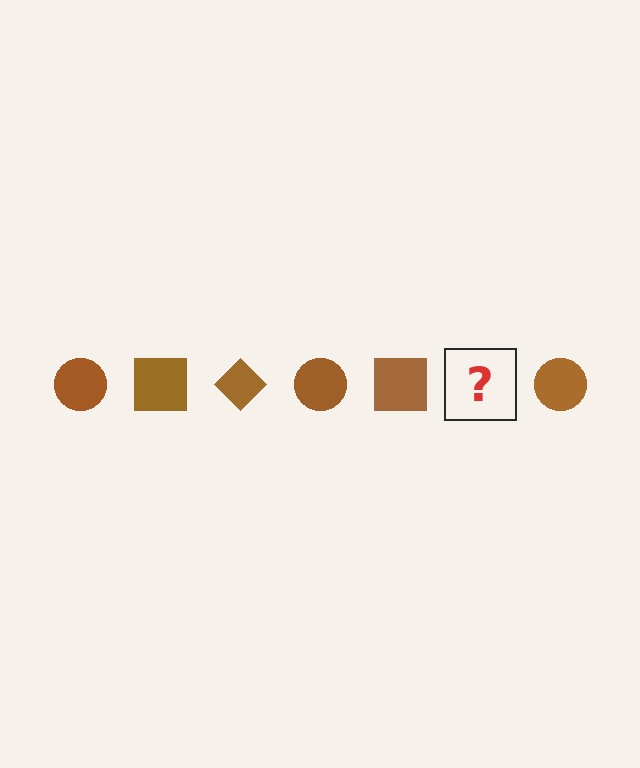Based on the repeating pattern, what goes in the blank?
The blank should be a brown diamond.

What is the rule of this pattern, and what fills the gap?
The rule is that the pattern cycles through circle, square, diamond shapes in brown. The gap should be filled with a brown diamond.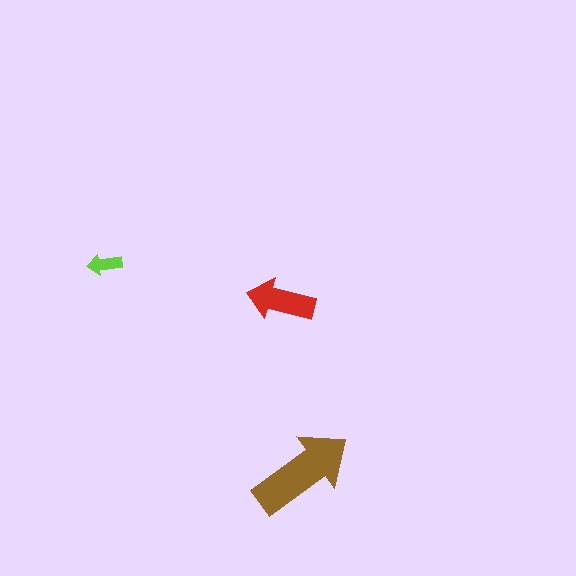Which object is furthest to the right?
The brown arrow is rightmost.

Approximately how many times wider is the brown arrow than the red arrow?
About 1.5 times wider.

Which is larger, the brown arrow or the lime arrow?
The brown one.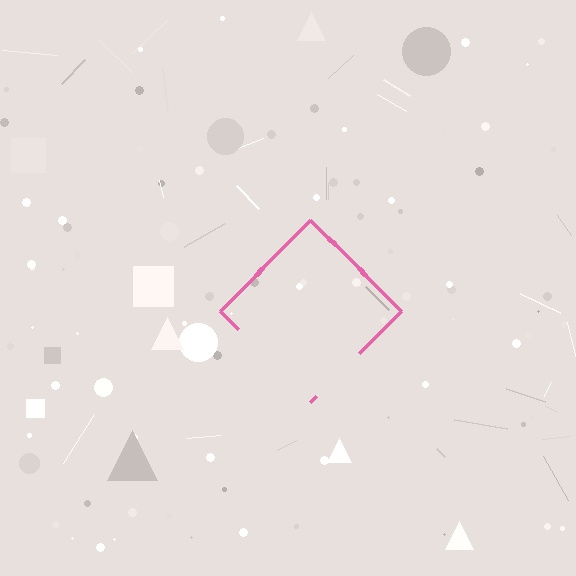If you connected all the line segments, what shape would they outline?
They would outline a diamond.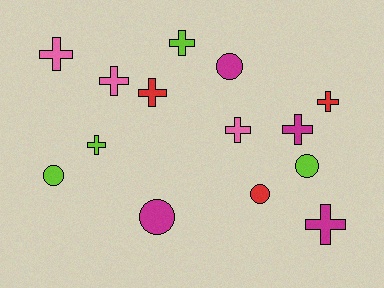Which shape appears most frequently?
Cross, with 9 objects.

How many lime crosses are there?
There are 2 lime crosses.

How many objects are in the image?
There are 14 objects.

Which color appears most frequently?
Magenta, with 4 objects.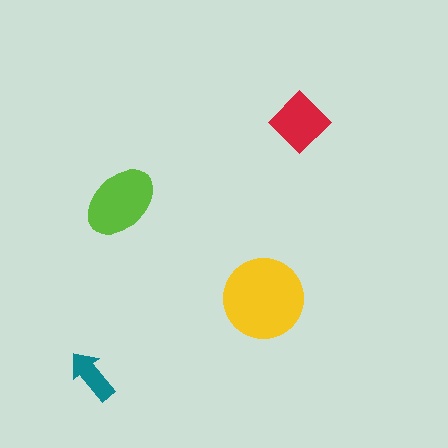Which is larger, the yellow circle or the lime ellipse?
The yellow circle.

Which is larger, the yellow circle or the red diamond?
The yellow circle.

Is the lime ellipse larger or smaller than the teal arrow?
Larger.